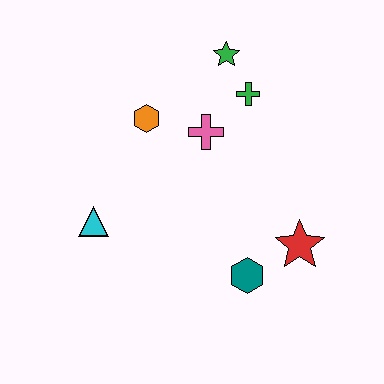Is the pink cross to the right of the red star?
No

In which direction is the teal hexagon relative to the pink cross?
The teal hexagon is below the pink cross.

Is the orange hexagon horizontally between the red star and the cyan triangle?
Yes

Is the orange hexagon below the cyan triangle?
No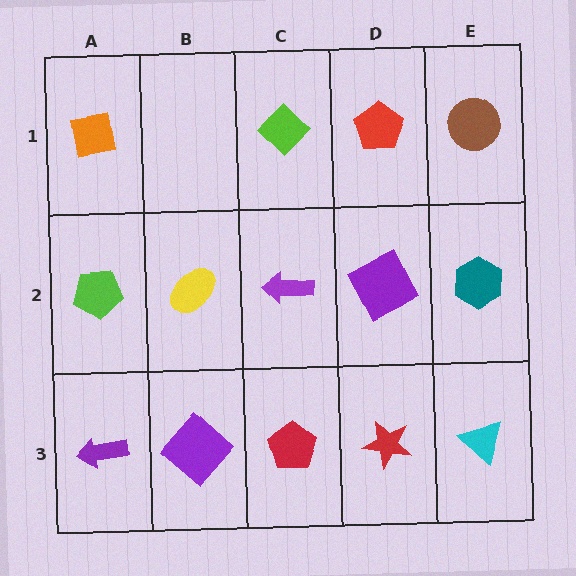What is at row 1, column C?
A lime diamond.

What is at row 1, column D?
A red pentagon.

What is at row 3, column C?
A red pentagon.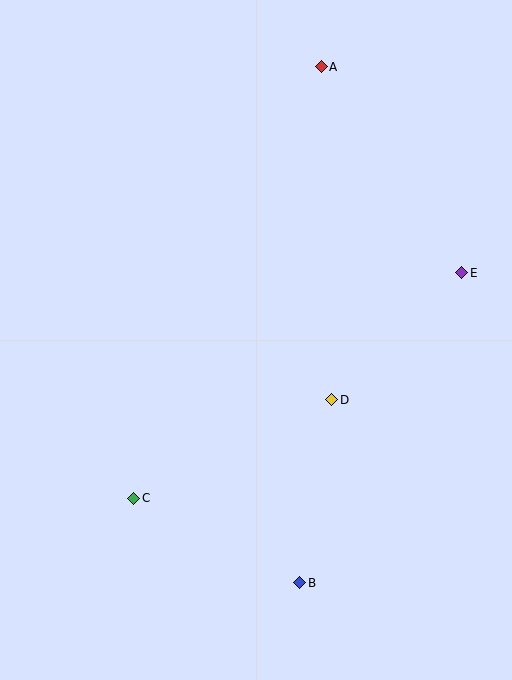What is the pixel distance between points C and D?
The distance between C and D is 221 pixels.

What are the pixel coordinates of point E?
Point E is at (462, 273).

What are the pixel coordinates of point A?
Point A is at (321, 67).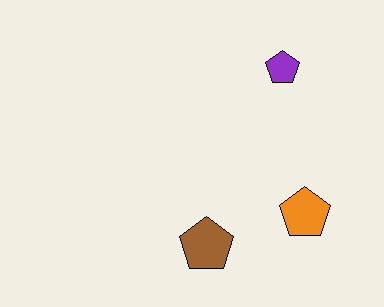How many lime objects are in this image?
There are no lime objects.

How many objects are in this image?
There are 3 objects.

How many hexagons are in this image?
There are no hexagons.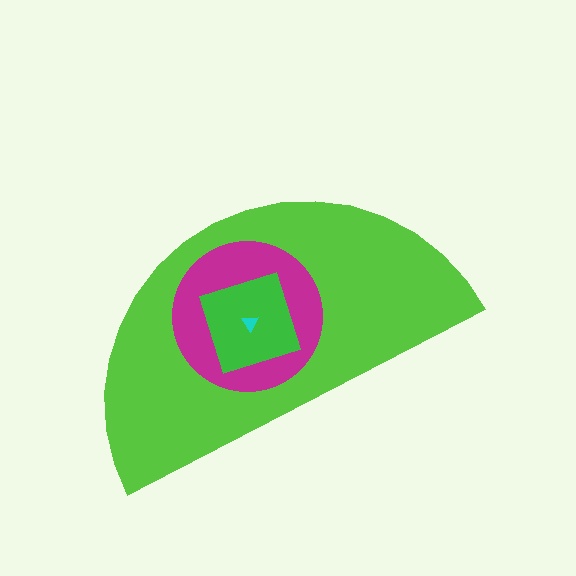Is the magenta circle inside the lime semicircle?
Yes.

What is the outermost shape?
The lime semicircle.